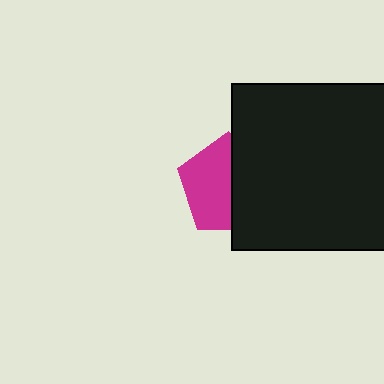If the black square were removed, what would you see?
You would see the complete magenta pentagon.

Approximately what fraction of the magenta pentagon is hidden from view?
Roughly 46% of the magenta pentagon is hidden behind the black square.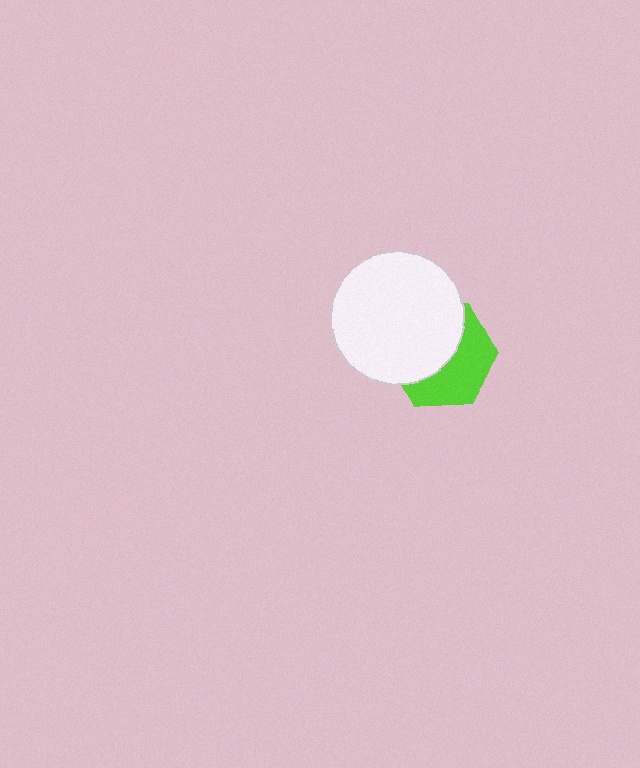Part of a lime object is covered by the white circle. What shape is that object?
It is a hexagon.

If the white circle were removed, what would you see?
You would see the complete lime hexagon.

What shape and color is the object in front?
The object in front is a white circle.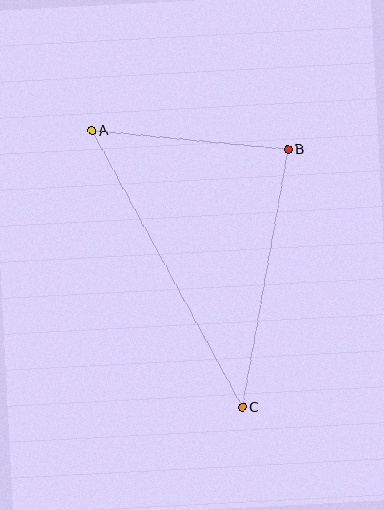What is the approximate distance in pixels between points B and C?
The distance between B and C is approximately 262 pixels.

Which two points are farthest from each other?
Points A and C are farthest from each other.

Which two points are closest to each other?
Points A and B are closest to each other.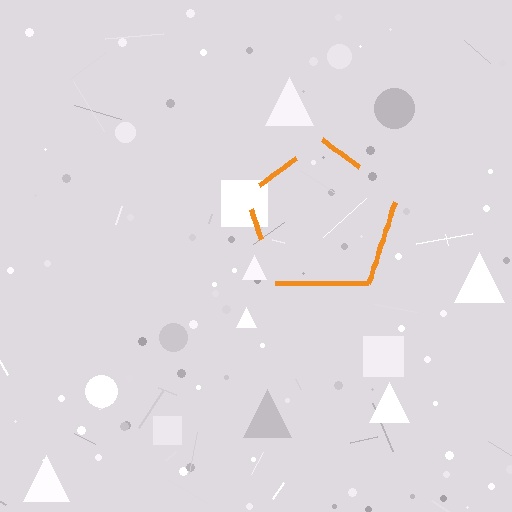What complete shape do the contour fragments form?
The contour fragments form a pentagon.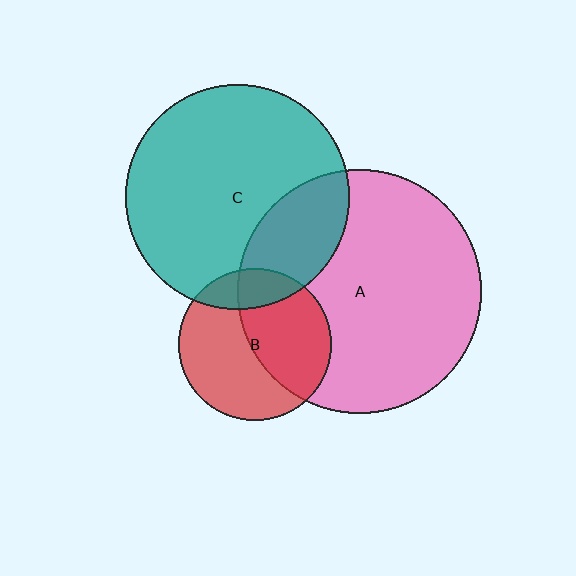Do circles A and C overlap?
Yes.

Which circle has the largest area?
Circle A (pink).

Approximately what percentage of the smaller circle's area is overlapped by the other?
Approximately 25%.